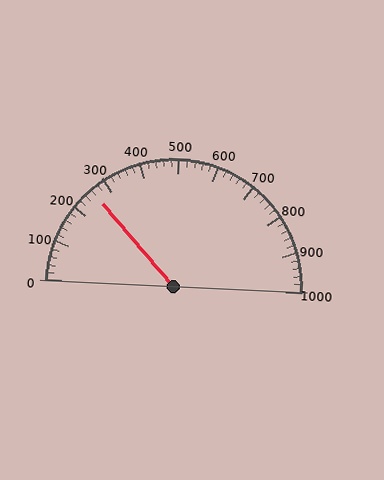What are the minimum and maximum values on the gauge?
The gauge ranges from 0 to 1000.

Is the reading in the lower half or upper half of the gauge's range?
The reading is in the lower half of the range (0 to 1000).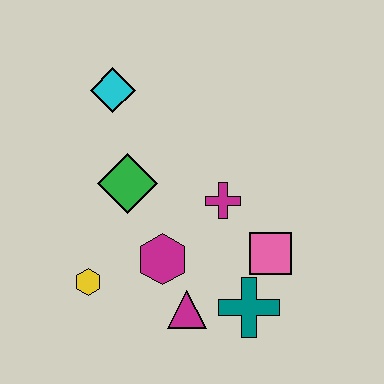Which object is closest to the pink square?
The teal cross is closest to the pink square.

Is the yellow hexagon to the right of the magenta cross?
No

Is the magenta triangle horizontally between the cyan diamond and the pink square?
Yes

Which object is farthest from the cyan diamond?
The teal cross is farthest from the cyan diamond.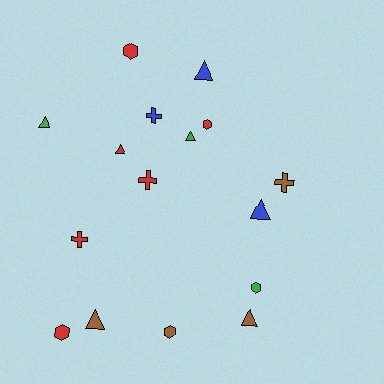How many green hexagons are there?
There is 1 green hexagon.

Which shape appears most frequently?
Triangle, with 7 objects.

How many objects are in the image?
There are 16 objects.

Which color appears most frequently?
Red, with 6 objects.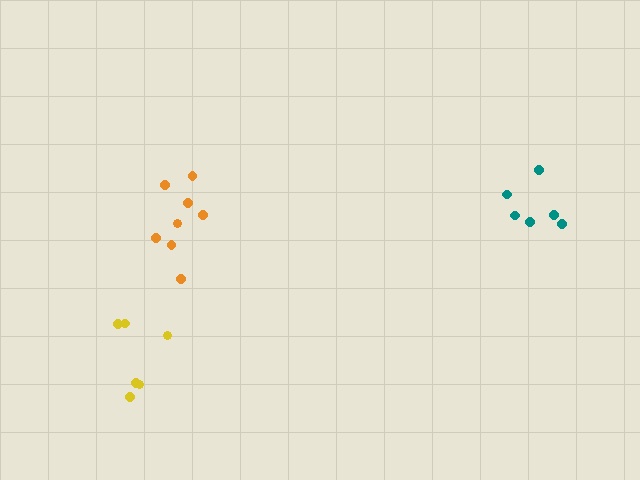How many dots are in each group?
Group 1: 6 dots, Group 2: 8 dots, Group 3: 6 dots (20 total).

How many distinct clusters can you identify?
There are 3 distinct clusters.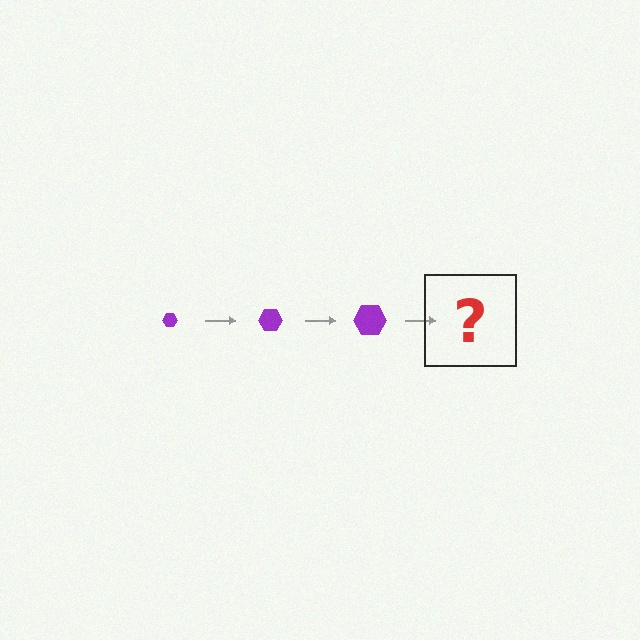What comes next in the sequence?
The next element should be a purple hexagon, larger than the previous one.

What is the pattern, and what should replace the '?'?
The pattern is that the hexagon gets progressively larger each step. The '?' should be a purple hexagon, larger than the previous one.